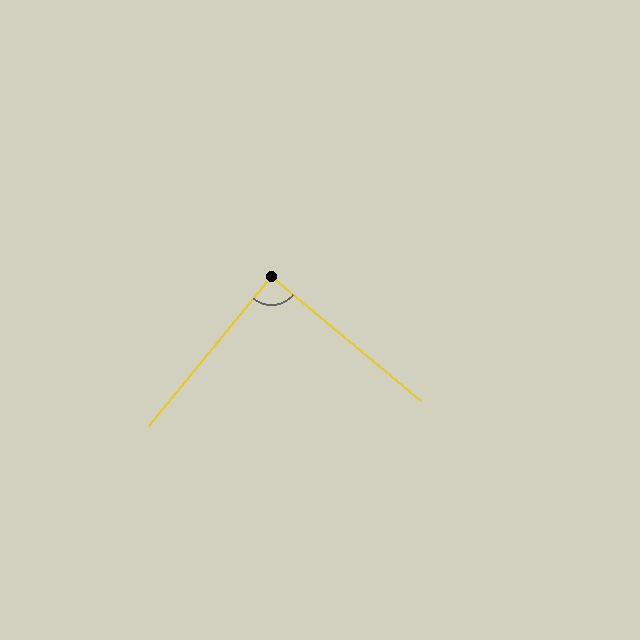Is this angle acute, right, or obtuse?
It is approximately a right angle.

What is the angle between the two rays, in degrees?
Approximately 90 degrees.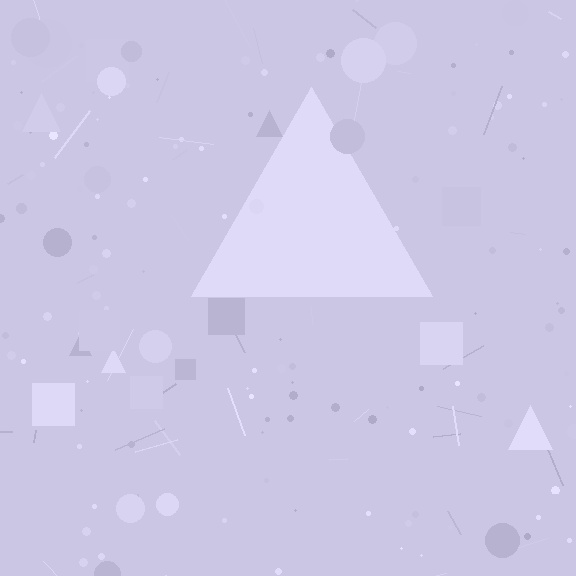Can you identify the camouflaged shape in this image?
The camouflaged shape is a triangle.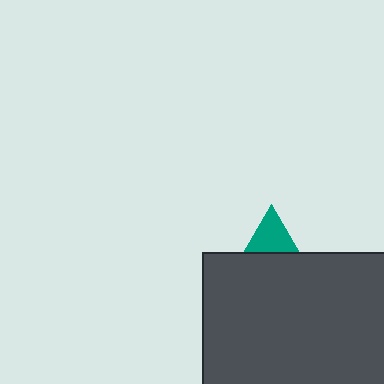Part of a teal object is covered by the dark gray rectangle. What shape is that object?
It is a triangle.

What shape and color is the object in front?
The object in front is a dark gray rectangle.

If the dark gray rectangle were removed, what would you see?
You would see the complete teal triangle.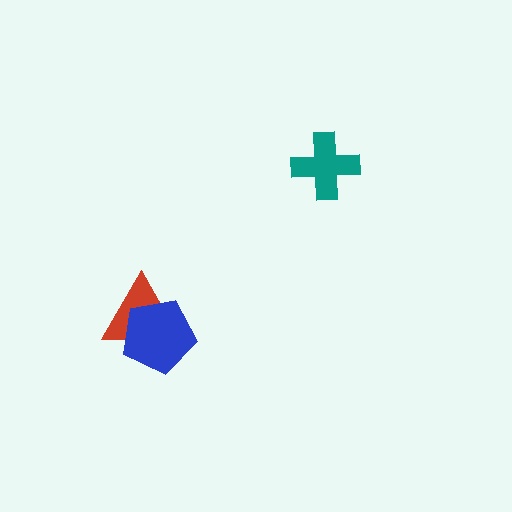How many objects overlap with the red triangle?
1 object overlaps with the red triangle.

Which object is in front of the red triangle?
The blue pentagon is in front of the red triangle.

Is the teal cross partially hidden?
No, no other shape covers it.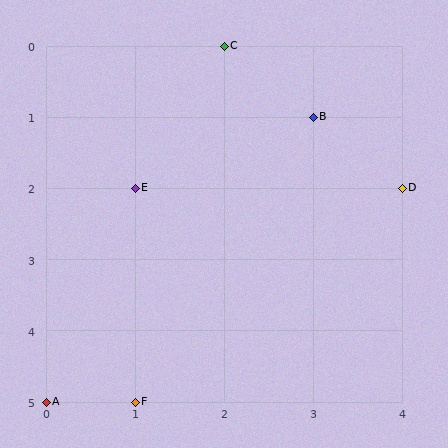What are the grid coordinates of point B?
Point B is at grid coordinates (3, 1).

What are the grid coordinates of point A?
Point A is at grid coordinates (0, 5).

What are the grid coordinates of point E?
Point E is at grid coordinates (1, 2).